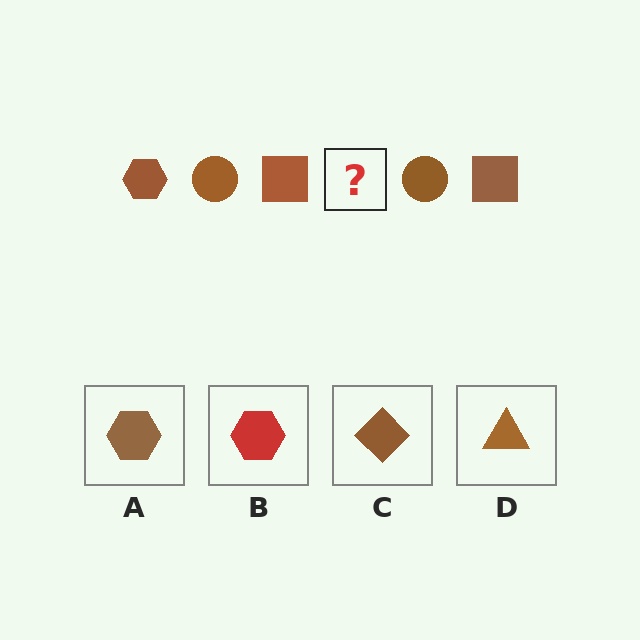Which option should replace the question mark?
Option A.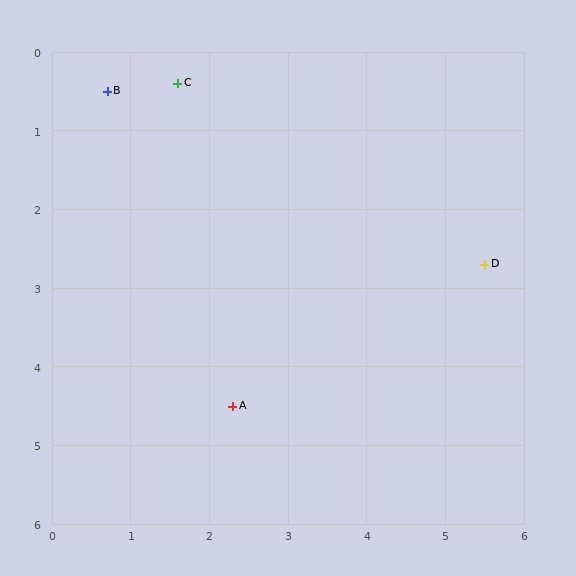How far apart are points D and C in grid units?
Points D and C are about 4.5 grid units apart.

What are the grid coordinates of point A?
Point A is at approximately (2.3, 4.5).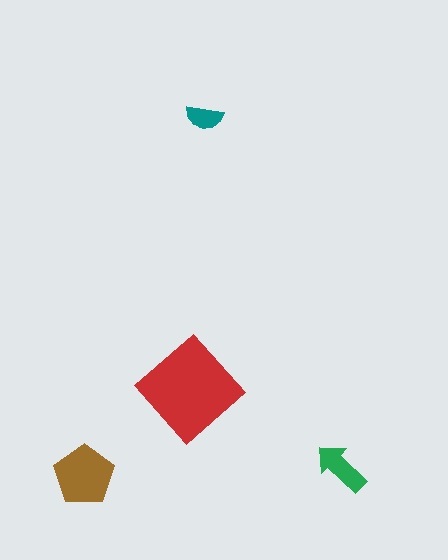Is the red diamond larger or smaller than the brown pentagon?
Larger.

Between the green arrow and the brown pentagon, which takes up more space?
The brown pentagon.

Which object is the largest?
The red diamond.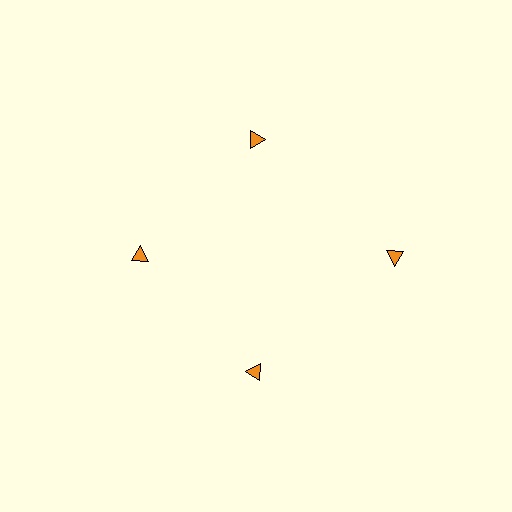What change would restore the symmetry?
The symmetry would be restored by moving it inward, back onto the ring so that all 4 triangles sit at equal angles and equal distance from the center.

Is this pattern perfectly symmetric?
No. The 4 orange triangles are arranged in a ring, but one element near the 3 o'clock position is pushed outward from the center, breaking the 4-fold rotational symmetry.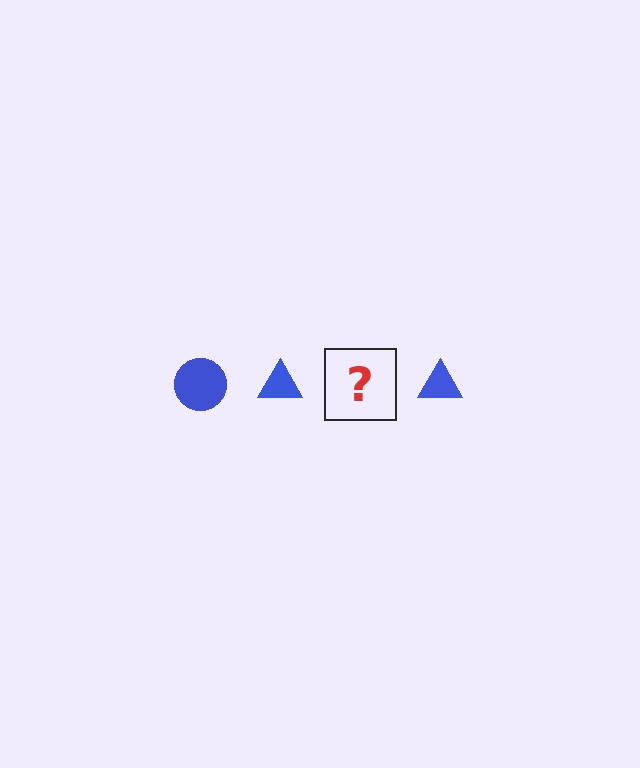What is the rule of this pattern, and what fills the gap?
The rule is that the pattern cycles through circle, triangle shapes in blue. The gap should be filled with a blue circle.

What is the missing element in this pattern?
The missing element is a blue circle.